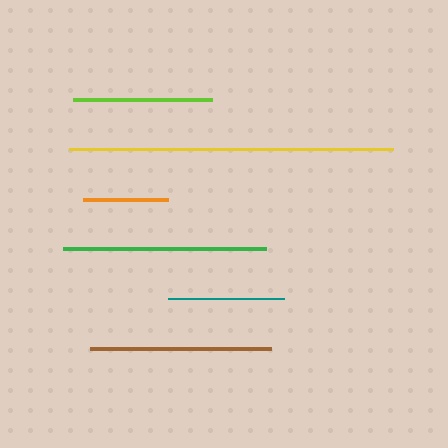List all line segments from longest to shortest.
From longest to shortest: yellow, green, brown, lime, teal, orange.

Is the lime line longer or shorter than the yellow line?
The yellow line is longer than the lime line.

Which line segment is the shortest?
The orange line is the shortest at approximately 85 pixels.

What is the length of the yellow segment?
The yellow segment is approximately 324 pixels long.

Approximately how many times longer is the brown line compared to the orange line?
The brown line is approximately 2.1 times the length of the orange line.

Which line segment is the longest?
The yellow line is the longest at approximately 324 pixels.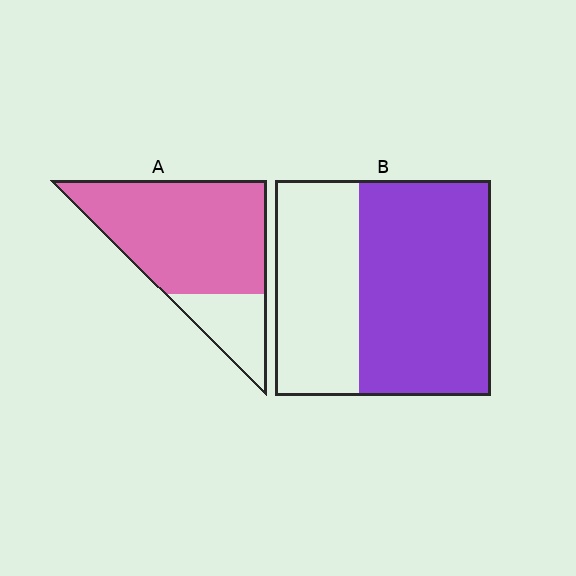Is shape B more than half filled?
Yes.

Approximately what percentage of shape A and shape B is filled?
A is approximately 80% and B is approximately 60%.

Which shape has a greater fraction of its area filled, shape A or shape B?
Shape A.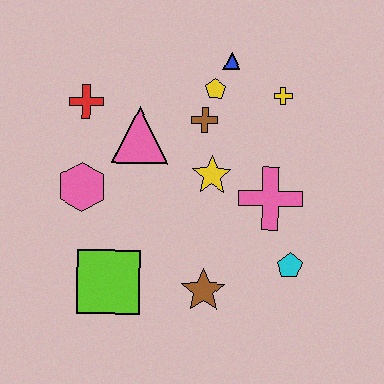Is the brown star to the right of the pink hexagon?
Yes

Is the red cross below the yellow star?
No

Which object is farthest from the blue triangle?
The lime square is farthest from the blue triangle.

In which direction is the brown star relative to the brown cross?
The brown star is below the brown cross.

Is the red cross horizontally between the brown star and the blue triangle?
No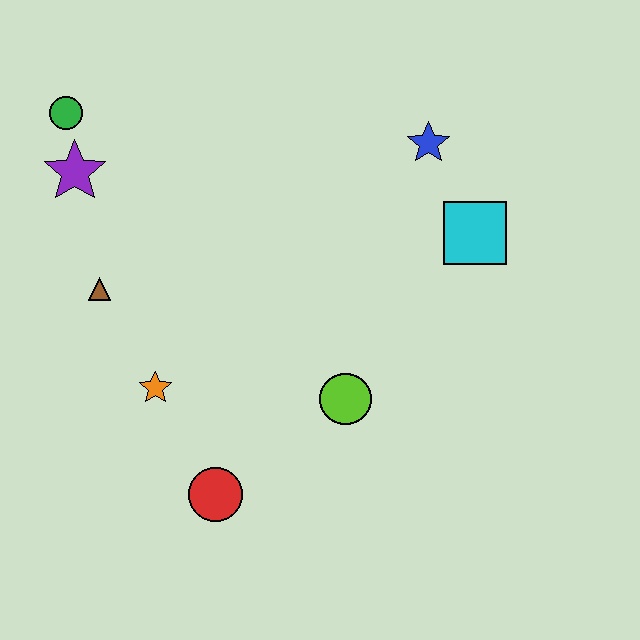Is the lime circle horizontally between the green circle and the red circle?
No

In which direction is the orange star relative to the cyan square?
The orange star is to the left of the cyan square.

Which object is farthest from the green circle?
The cyan square is farthest from the green circle.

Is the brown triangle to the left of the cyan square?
Yes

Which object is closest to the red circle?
The orange star is closest to the red circle.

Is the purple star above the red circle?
Yes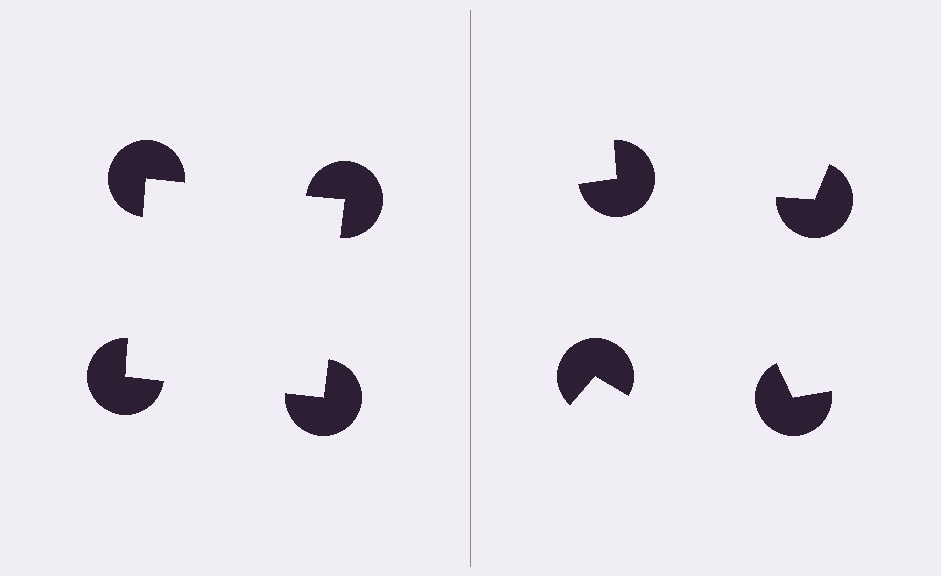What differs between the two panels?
The pac-man discs are positioned identically on both sides; only the wedge orientations differ. On the left they align to a square; on the right they are misaligned.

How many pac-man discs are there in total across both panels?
8 — 4 on each side.